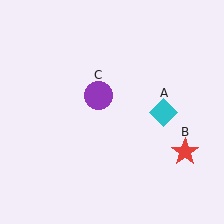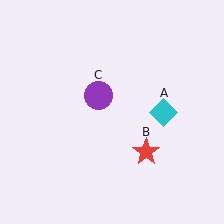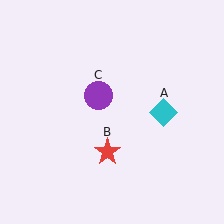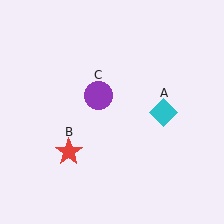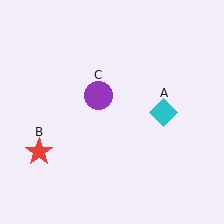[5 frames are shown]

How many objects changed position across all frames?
1 object changed position: red star (object B).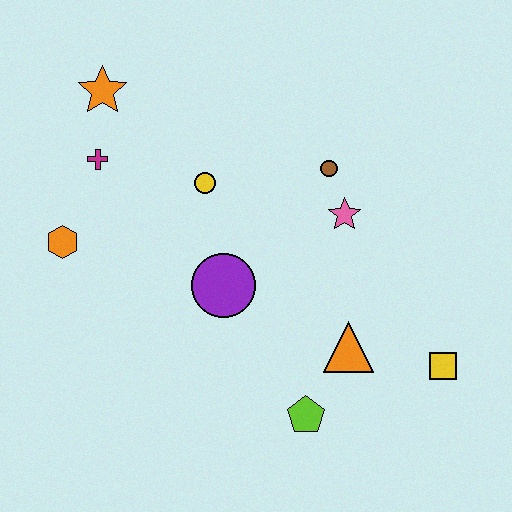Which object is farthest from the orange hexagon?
The yellow square is farthest from the orange hexagon.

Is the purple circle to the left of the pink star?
Yes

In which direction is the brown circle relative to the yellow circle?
The brown circle is to the right of the yellow circle.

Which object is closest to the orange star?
The magenta cross is closest to the orange star.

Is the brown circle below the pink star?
No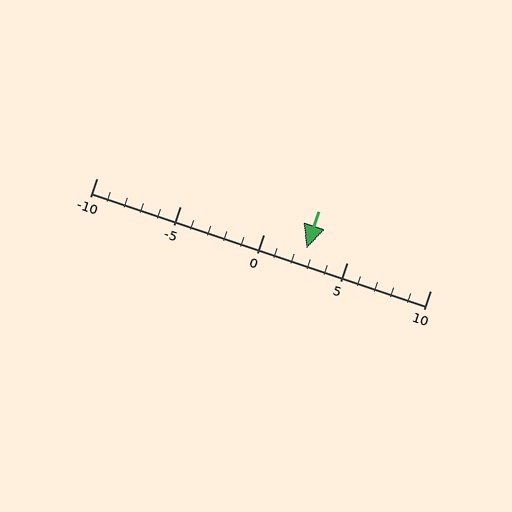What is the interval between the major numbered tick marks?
The major tick marks are spaced 5 units apart.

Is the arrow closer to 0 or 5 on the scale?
The arrow is closer to 5.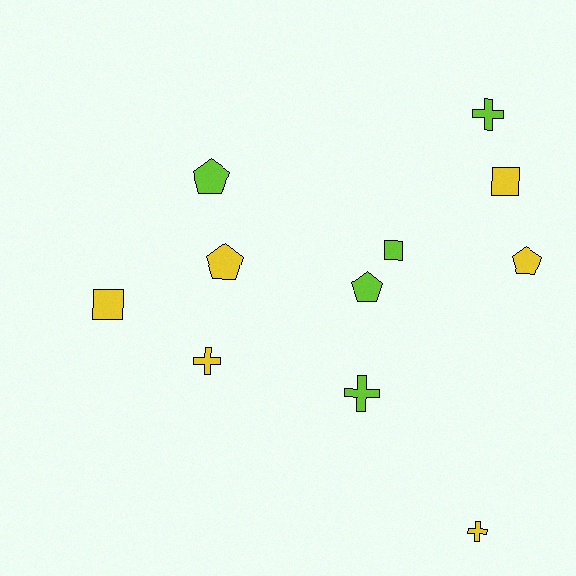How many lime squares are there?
There is 1 lime square.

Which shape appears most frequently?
Pentagon, with 4 objects.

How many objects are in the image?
There are 11 objects.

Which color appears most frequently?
Yellow, with 6 objects.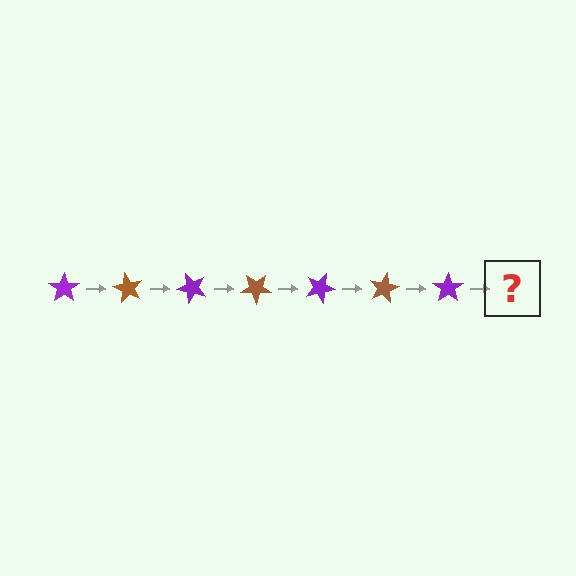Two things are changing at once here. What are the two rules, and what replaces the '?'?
The two rules are that it rotates 60 degrees each step and the color cycles through purple and brown. The '?' should be a brown star, rotated 420 degrees from the start.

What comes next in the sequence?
The next element should be a brown star, rotated 420 degrees from the start.